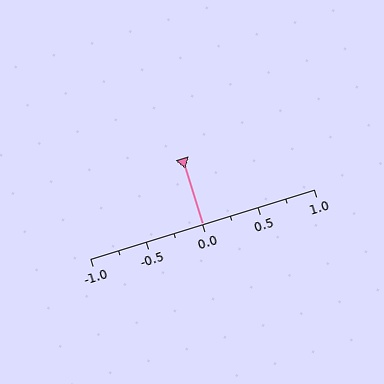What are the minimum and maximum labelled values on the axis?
The axis runs from -1.0 to 1.0.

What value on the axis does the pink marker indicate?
The marker indicates approximately 0.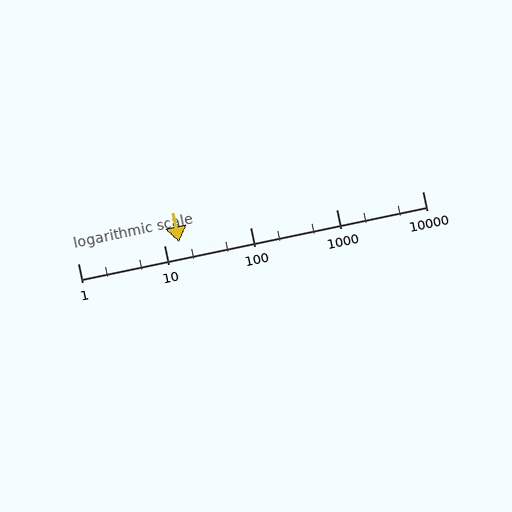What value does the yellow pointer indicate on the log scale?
The pointer indicates approximately 15.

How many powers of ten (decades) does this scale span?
The scale spans 4 decades, from 1 to 10000.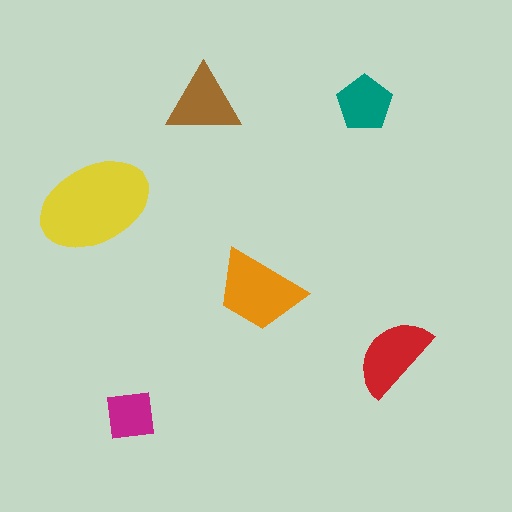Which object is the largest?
The yellow ellipse.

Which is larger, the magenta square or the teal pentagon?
The teal pentagon.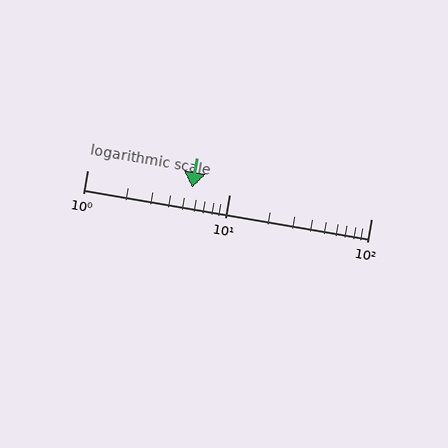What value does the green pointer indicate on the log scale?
The pointer indicates approximately 5.5.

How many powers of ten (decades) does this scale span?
The scale spans 2 decades, from 1 to 100.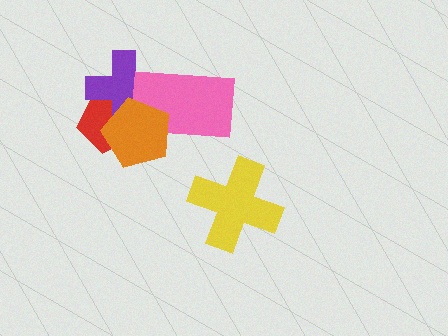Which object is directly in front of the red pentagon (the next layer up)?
The purple cross is directly in front of the red pentagon.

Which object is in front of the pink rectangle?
The orange pentagon is in front of the pink rectangle.